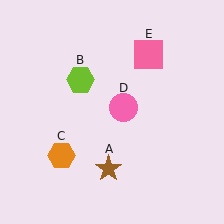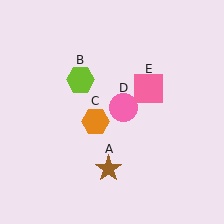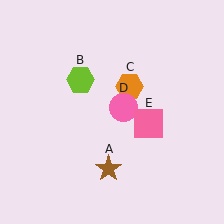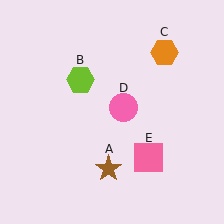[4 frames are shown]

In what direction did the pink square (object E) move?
The pink square (object E) moved down.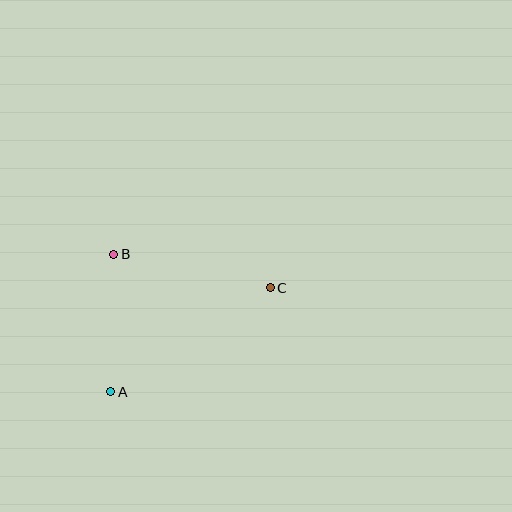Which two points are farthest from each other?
Points A and C are farthest from each other.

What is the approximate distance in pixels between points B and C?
The distance between B and C is approximately 160 pixels.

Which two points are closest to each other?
Points A and B are closest to each other.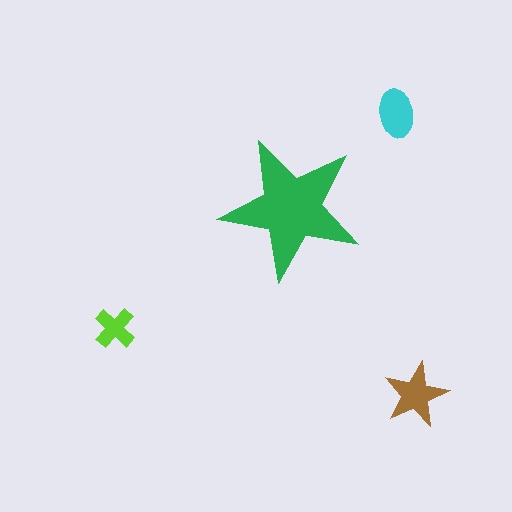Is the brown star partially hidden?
No, the brown star is fully visible.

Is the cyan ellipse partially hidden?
No, the cyan ellipse is fully visible.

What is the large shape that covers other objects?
A green star.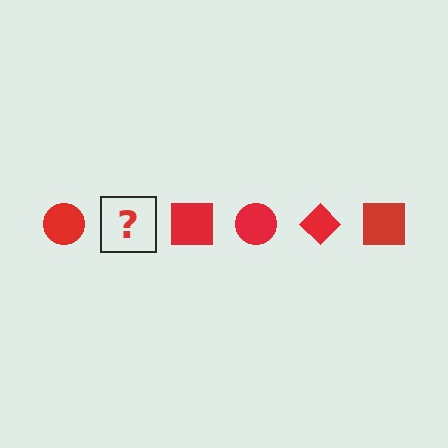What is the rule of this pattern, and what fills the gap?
The rule is that the pattern cycles through circle, diamond, square shapes in red. The gap should be filled with a red diamond.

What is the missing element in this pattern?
The missing element is a red diamond.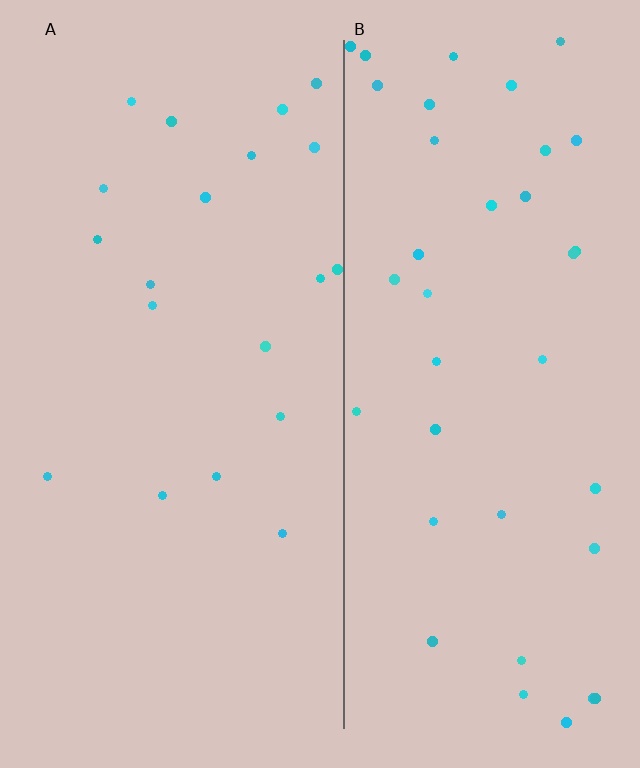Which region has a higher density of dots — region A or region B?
B (the right).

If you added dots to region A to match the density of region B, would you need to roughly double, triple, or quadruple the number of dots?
Approximately double.